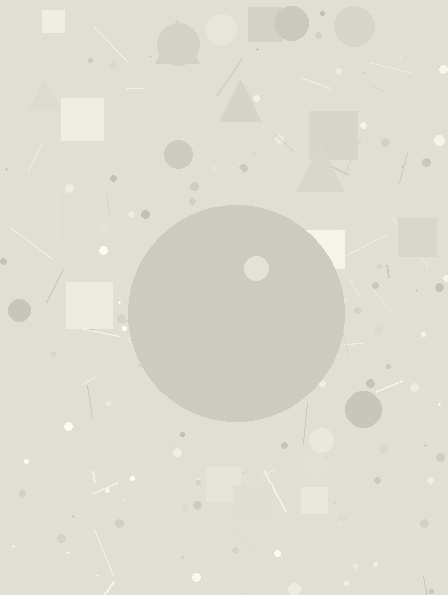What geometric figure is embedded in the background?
A circle is embedded in the background.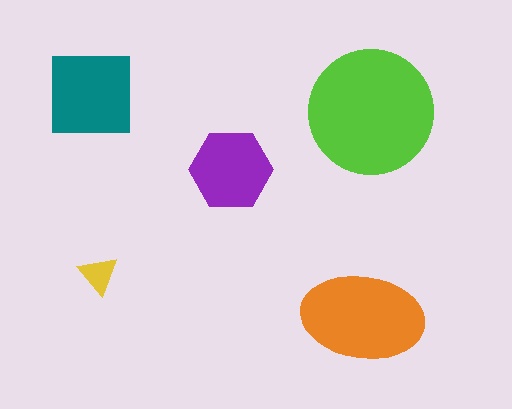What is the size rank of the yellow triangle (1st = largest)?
5th.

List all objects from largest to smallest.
The lime circle, the orange ellipse, the teal square, the purple hexagon, the yellow triangle.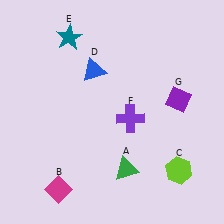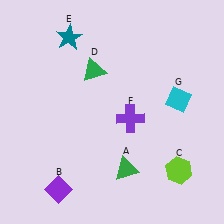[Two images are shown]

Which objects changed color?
B changed from magenta to purple. D changed from blue to green. G changed from purple to cyan.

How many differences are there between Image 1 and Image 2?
There are 3 differences between the two images.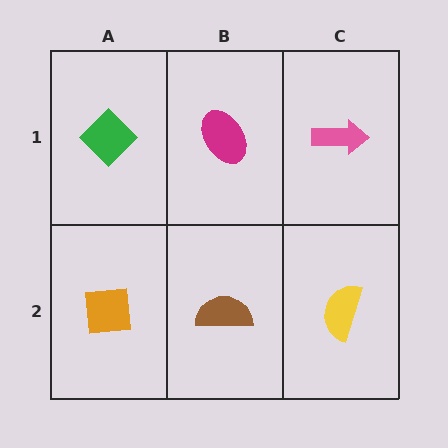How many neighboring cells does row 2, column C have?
2.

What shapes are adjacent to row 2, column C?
A pink arrow (row 1, column C), a brown semicircle (row 2, column B).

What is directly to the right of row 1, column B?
A pink arrow.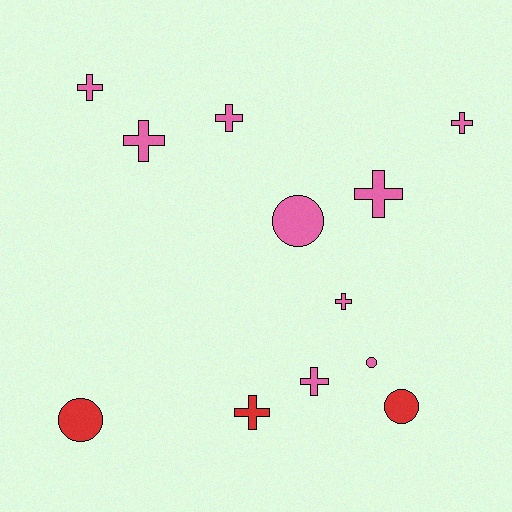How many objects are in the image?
There are 12 objects.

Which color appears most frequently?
Pink, with 9 objects.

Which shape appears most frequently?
Cross, with 8 objects.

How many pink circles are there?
There are 2 pink circles.